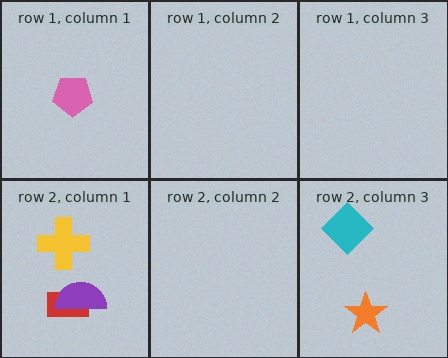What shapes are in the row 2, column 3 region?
The cyan diamond, the orange star.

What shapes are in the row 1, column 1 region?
The pink pentagon.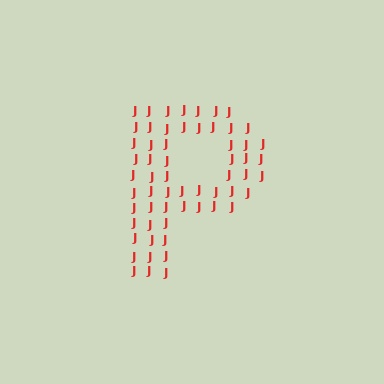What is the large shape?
The large shape is the letter P.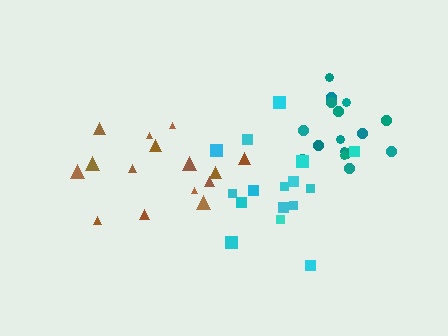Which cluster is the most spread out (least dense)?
Brown.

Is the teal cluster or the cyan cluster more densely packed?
Teal.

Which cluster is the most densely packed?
Teal.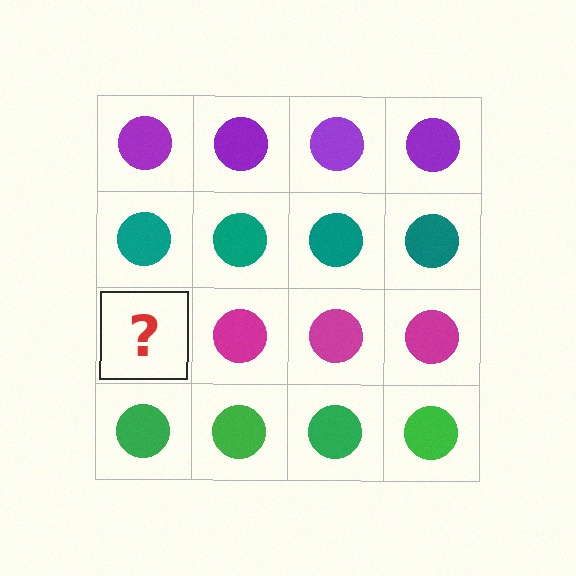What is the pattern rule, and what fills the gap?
The rule is that each row has a consistent color. The gap should be filled with a magenta circle.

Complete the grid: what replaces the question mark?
The question mark should be replaced with a magenta circle.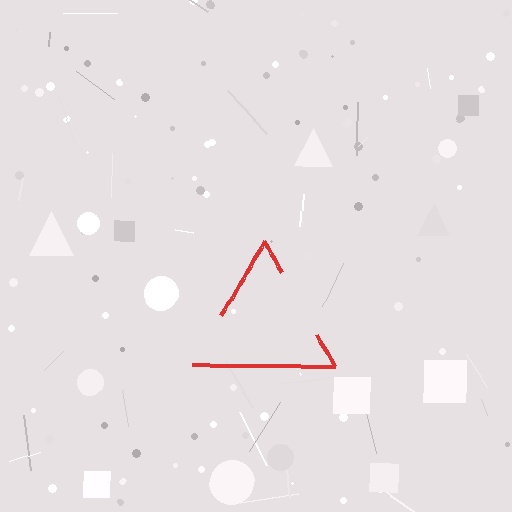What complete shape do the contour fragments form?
The contour fragments form a triangle.